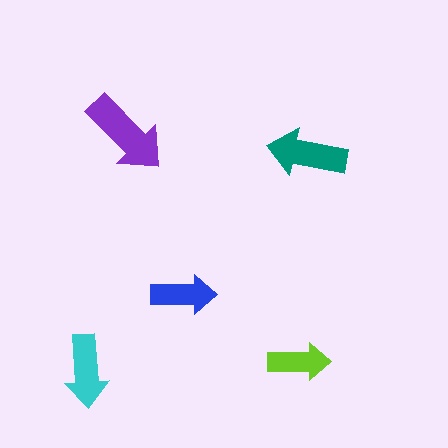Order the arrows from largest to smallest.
the purple one, the teal one, the cyan one, the blue one, the lime one.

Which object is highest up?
The purple arrow is topmost.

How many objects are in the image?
There are 5 objects in the image.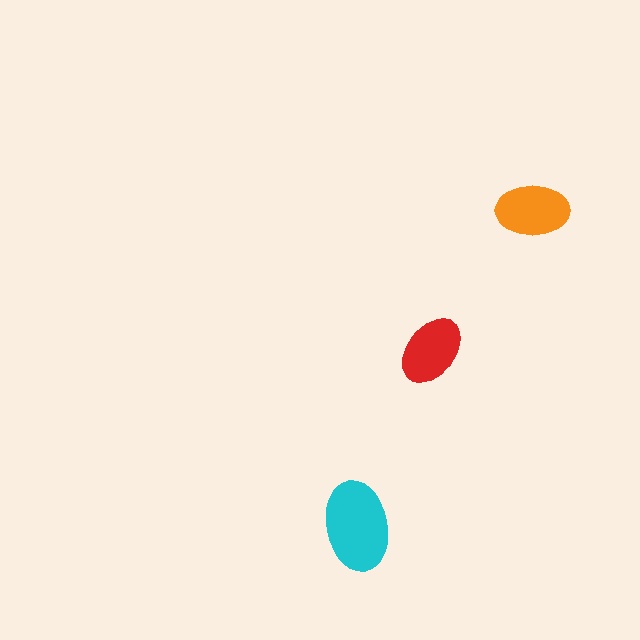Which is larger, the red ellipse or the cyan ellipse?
The cyan one.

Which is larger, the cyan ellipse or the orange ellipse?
The cyan one.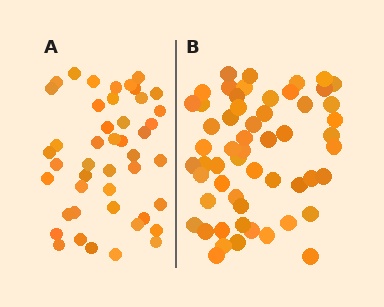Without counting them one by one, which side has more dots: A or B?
Region B (the right region) has more dots.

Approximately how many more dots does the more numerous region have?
Region B has roughly 12 or so more dots than region A.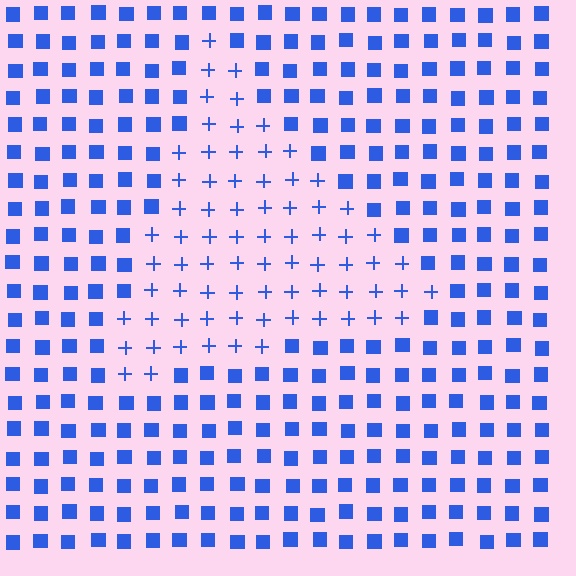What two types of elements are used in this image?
The image uses plus signs inside the triangle region and squares outside it.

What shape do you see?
I see a triangle.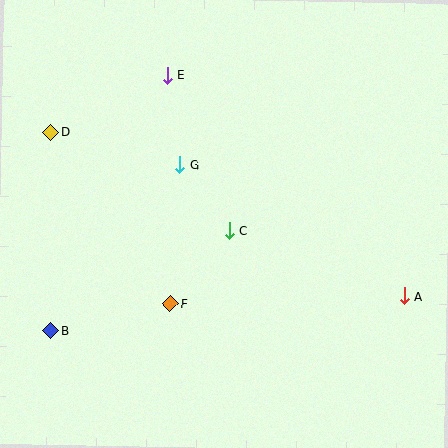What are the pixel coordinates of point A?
Point A is at (404, 296).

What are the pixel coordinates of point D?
Point D is at (50, 132).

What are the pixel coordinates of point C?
Point C is at (229, 231).